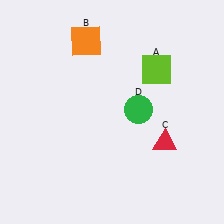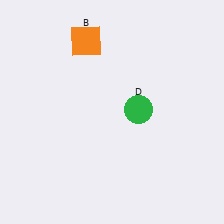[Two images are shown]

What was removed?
The red triangle (C), the lime square (A) were removed in Image 2.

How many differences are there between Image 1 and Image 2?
There are 2 differences between the two images.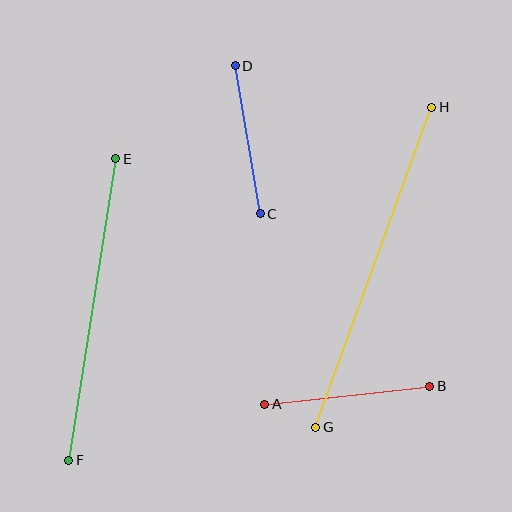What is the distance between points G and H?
The distance is approximately 340 pixels.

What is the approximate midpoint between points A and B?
The midpoint is at approximately (347, 395) pixels.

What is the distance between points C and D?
The distance is approximately 150 pixels.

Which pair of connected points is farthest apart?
Points G and H are farthest apart.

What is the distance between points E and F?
The distance is approximately 305 pixels.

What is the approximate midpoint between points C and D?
The midpoint is at approximately (248, 140) pixels.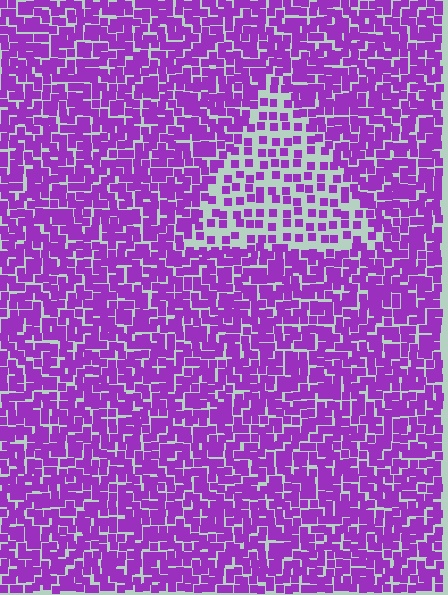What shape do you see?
I see a triangle.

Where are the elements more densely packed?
The elements are more densely packed outside the triangle boundary.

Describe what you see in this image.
The image contains small purple elements arranged at two different densities. A triangle-shaped region is visible where the elements are less densely packed than the surrounding area.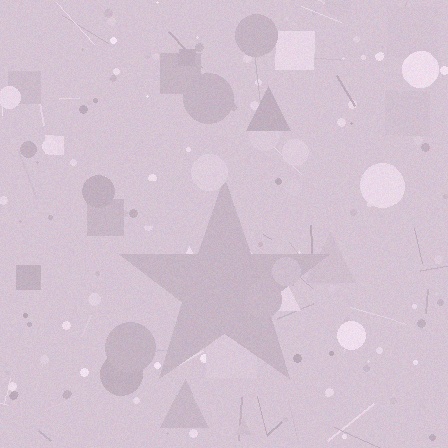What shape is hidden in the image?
A star is hidden in the image.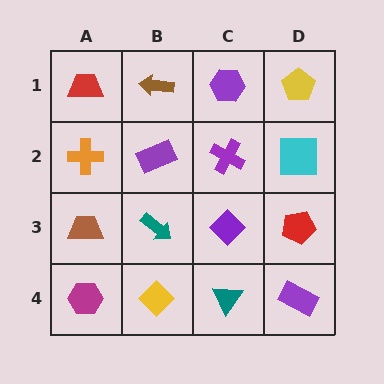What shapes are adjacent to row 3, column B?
A purple rectangle (row 2, column B), a yellow diamond (row 4, column B), a brown trapezoid (row 3, column A), a purple diamond (row 3, column C).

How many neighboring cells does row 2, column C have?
4.